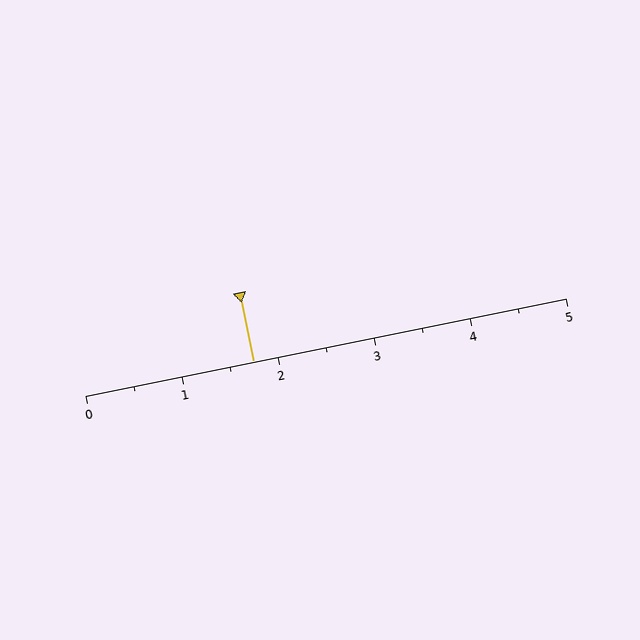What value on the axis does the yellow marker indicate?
The marker indicates approximately 1.8.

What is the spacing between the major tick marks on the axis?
The major ticks are spaced 1 apart.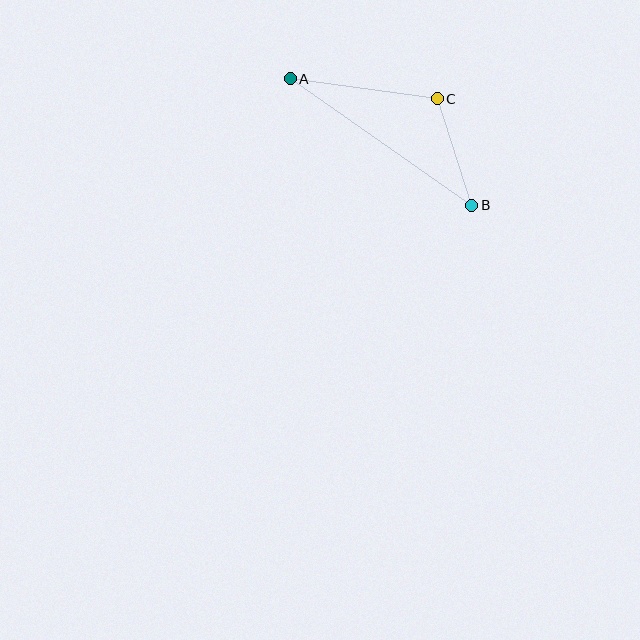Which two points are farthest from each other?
Points A and B are farthest from each other.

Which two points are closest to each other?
Points B and C are closest to each other.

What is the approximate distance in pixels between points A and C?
The distance between A and C is approximately 148 pixels.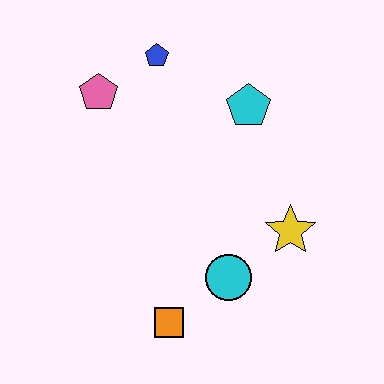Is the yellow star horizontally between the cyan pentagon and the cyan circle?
No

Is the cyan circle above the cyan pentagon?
No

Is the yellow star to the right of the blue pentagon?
Yes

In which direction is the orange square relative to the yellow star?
The orange square is to the left of the yellow star.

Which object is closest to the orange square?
The cyan circle is closest to the orange square.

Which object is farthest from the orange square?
The blue pentagon is farthest from the orange square.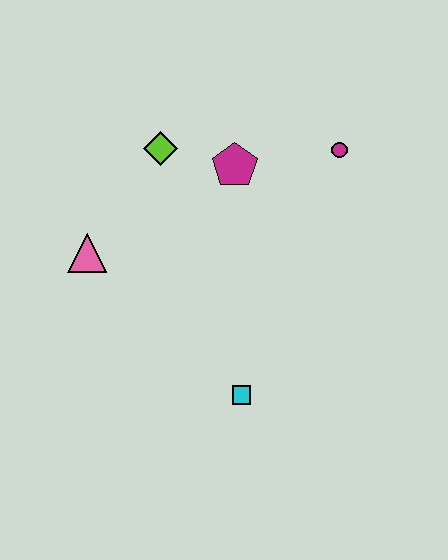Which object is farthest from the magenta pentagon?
The cyan square is farthest from the magenta pentagon.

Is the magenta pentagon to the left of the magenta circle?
Yes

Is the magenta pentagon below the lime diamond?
Yes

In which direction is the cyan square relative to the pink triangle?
The cyan square is to the right of the pink triangle.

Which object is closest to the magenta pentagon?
The lime diamond is closest to the magenta pentagon.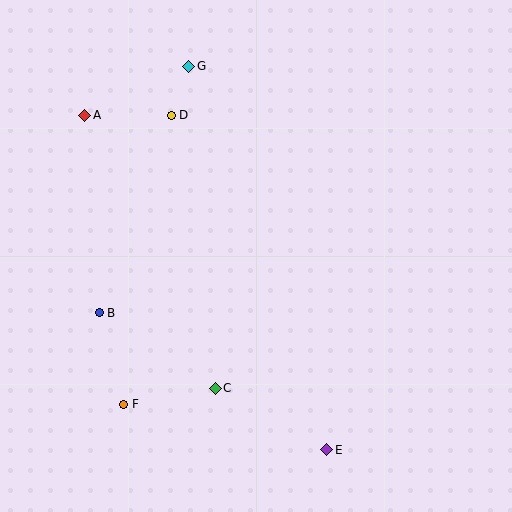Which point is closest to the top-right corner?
Point G is closest to the top-right corner.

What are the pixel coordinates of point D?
Point D is at (171, 115).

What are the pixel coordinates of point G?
Point G is at (189, 66).